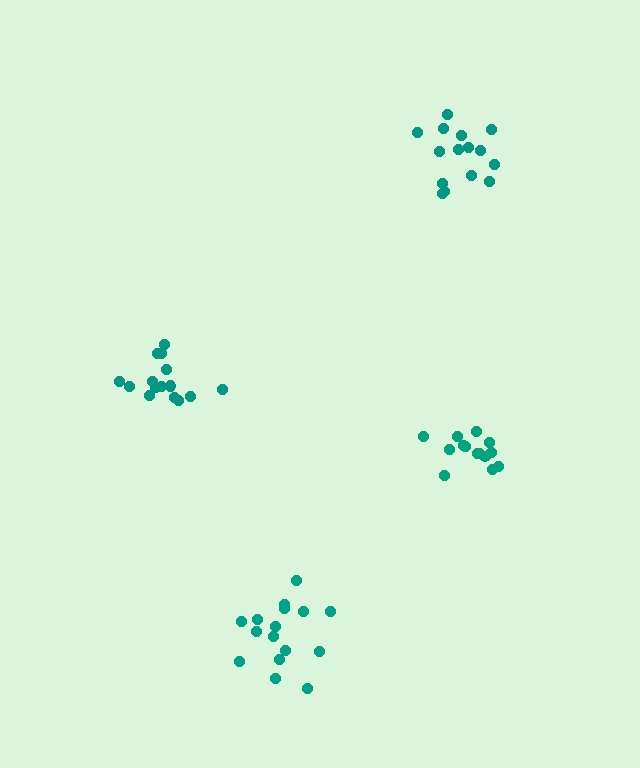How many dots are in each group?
Group 1: 14 dots, Group 2: 15 dots, Group 3: 16 dots, Group 4: 15 dots (60 total).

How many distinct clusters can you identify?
There are 4 distinct clusters.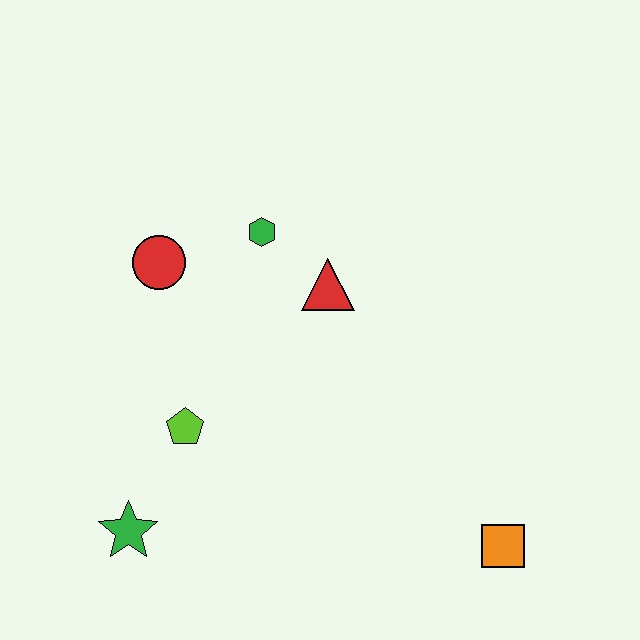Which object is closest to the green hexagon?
The red triangle is closest to the green hexagon.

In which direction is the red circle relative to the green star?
The red circle is above the green star.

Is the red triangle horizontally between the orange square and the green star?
Yes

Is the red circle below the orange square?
No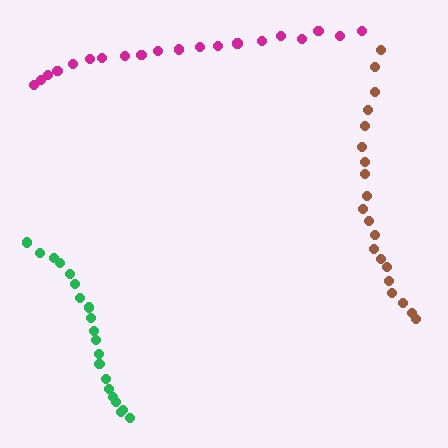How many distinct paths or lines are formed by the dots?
There are 3 distinct paths.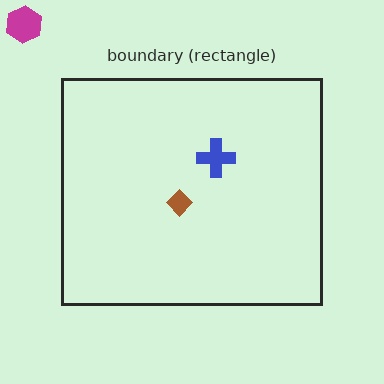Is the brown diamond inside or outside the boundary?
Inside.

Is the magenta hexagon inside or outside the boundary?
Outside.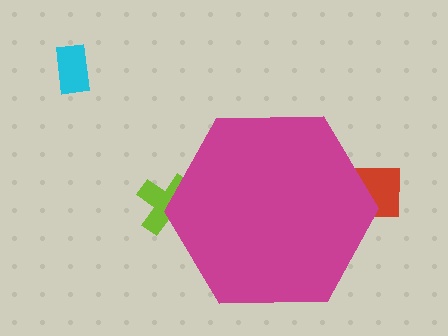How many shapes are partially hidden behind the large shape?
2 shapes are partially hidden.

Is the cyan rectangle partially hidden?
No, the cyan rectangle is fully visible.